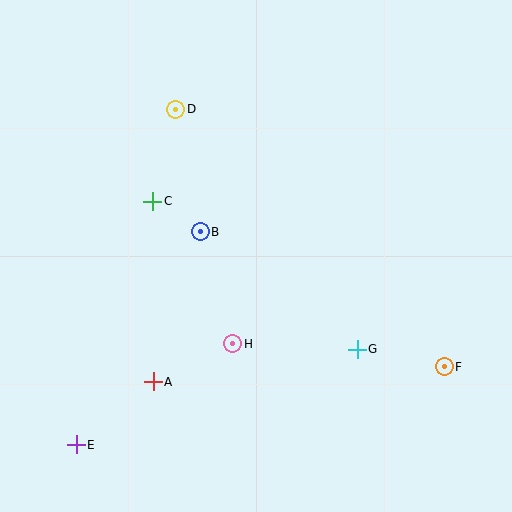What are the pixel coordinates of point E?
Point E is at (76, 445).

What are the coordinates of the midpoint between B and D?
The midpoint between B and D is at (188, 171).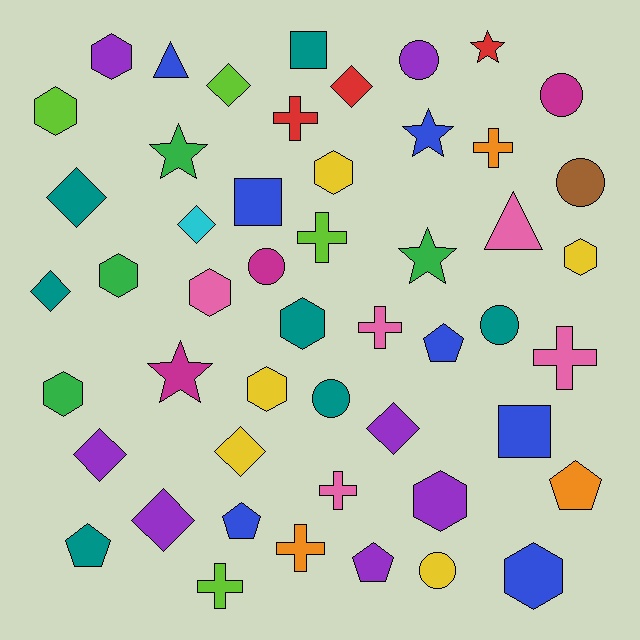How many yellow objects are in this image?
There are 5 yellow objects.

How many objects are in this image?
There are 50 objects.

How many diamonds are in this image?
There are 9 diamonds.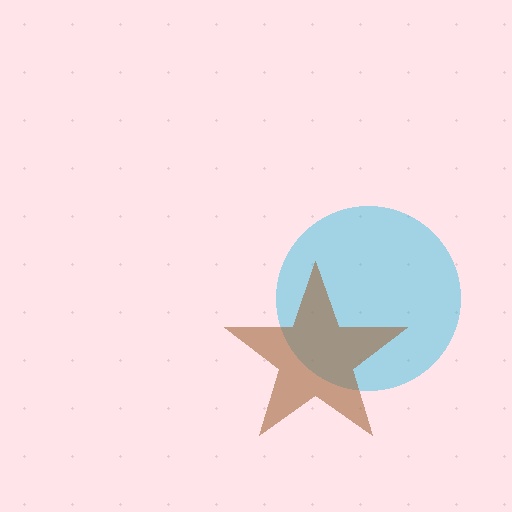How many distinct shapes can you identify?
There are 2 distinct shapes: a cyan circle, a brown star.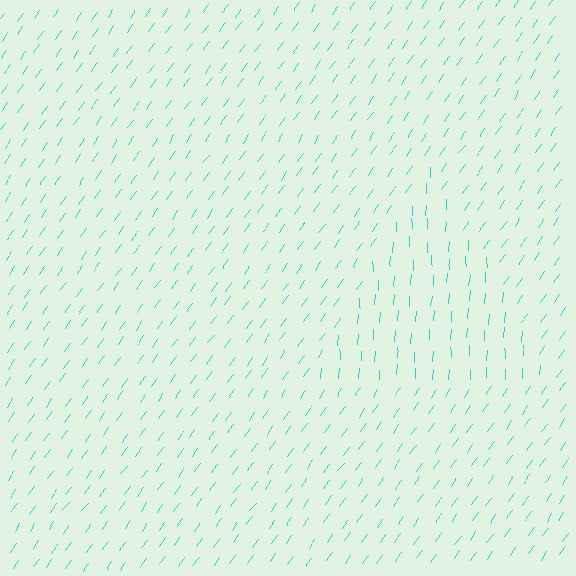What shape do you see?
I see a triangle.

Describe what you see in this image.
The image is filled with small cyan line segments. A triangle region in the image has lines oriented differently from the surrounding lines, creating a visible texture boundary.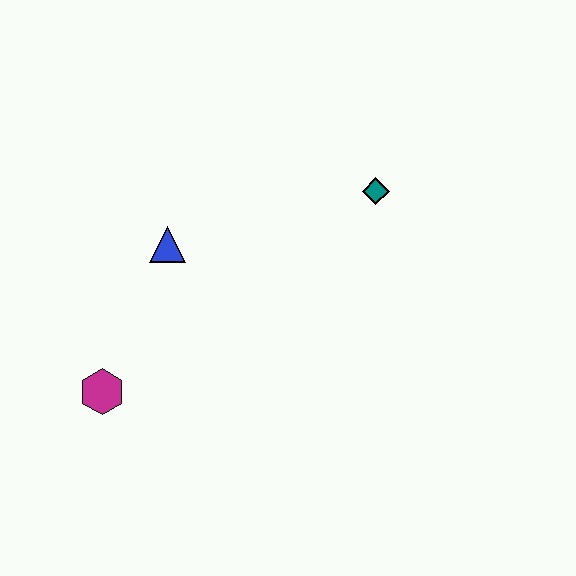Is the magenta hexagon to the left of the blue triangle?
Yes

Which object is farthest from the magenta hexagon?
The teal diamond is farthest from the magenta hexagon.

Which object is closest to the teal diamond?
The blue triangle is closest to the teal diamond.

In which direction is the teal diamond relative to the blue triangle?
The teal diamond is to the right of the blue triangle.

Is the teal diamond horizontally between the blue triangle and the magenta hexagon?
No